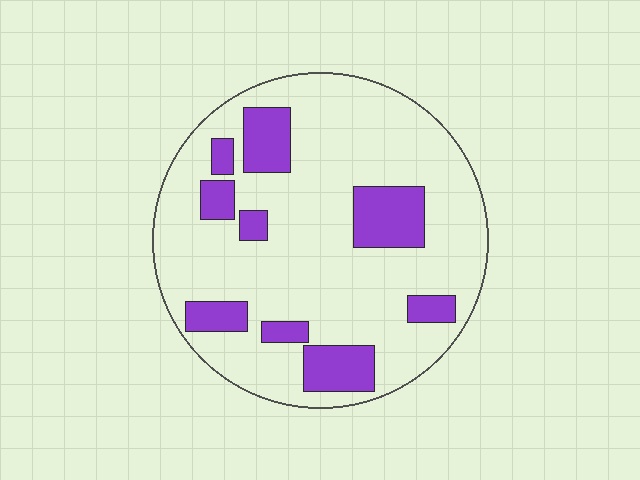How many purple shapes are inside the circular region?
9.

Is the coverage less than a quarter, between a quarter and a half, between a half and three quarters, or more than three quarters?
Less than a quarter.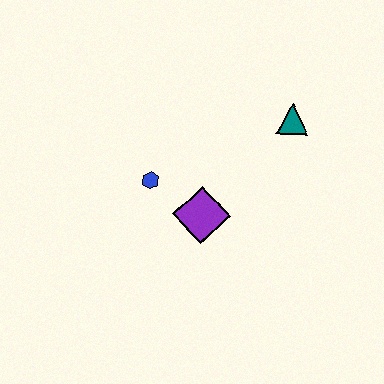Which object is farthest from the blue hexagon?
The teal triangle is farthest from the blue hexagon.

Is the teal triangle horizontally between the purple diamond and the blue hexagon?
No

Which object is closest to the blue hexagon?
The purple diamond is closest to the blue hexagon.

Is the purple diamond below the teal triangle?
Yes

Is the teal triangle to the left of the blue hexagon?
No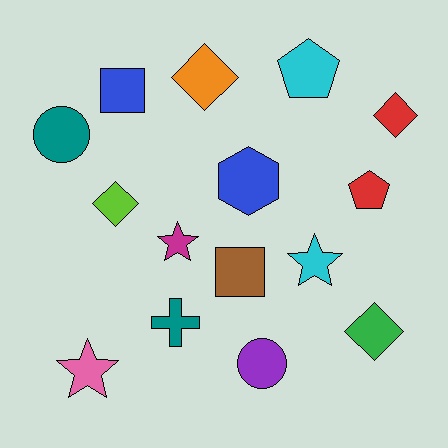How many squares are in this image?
There are 2 squares.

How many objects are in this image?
There are 15 objects.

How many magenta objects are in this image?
There is 1 magenta object.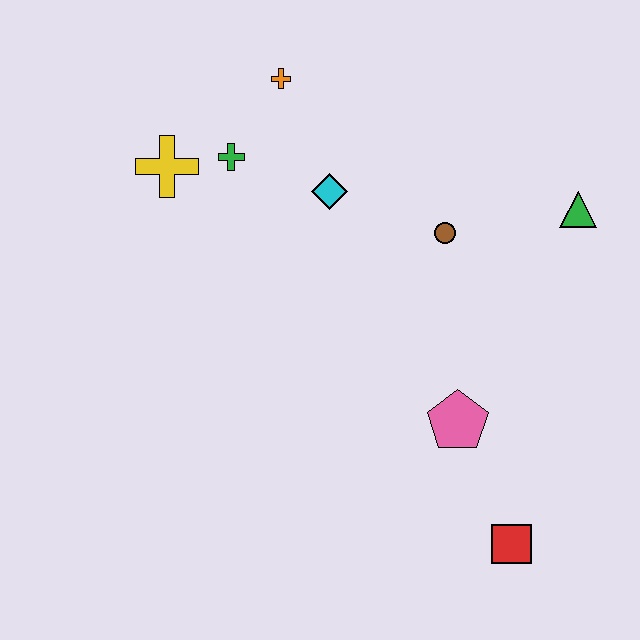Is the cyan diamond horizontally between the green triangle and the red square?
No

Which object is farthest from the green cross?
The red square is farthest from the green cross.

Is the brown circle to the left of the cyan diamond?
No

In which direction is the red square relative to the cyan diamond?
The red square is below the cyan diamond.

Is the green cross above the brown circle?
Yes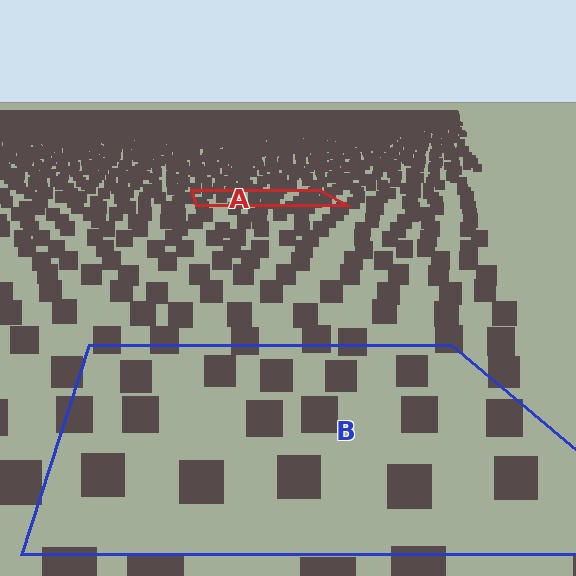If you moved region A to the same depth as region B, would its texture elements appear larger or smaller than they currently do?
They would appear larger. At a closer depth, the same texture elements are projected at a bigger on-screen size.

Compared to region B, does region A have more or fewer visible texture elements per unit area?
Region A has more texture elements per unit area — they are packed more densely because it is farther away.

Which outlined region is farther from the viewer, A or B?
Region A is farther from the viewer — the texture elements inside it appear smaller and more densely packed.